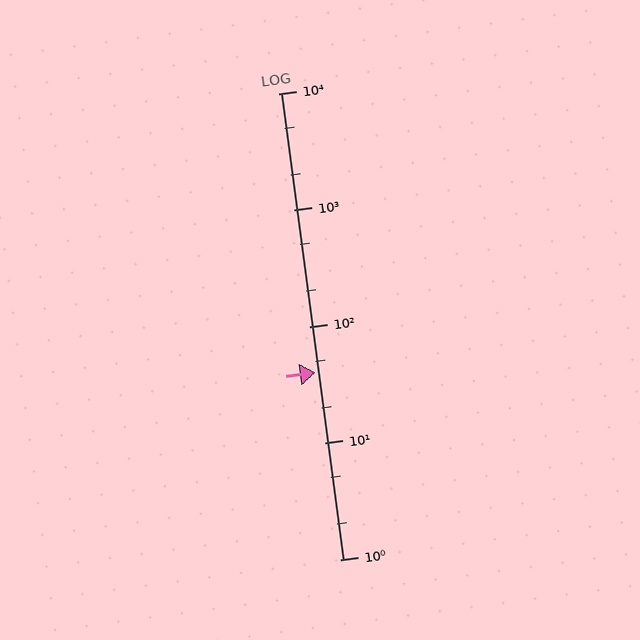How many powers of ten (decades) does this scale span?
The scale spans 4 decades, from 1 to 10000.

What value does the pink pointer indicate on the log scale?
The pointer indicates approximately 40.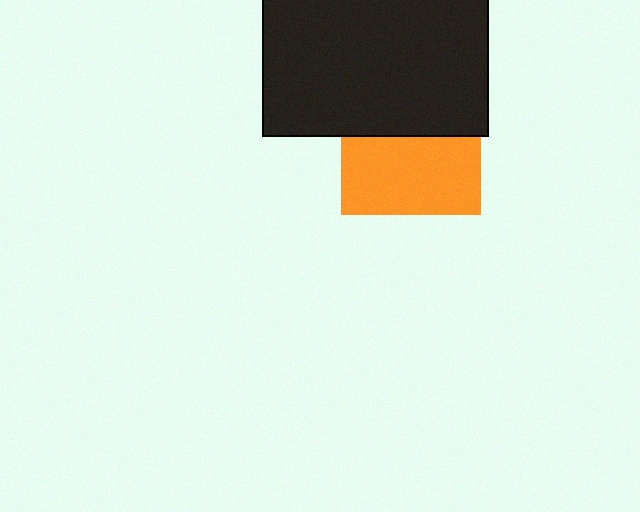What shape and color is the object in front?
The object in front is a black rectangle.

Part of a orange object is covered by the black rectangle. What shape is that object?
It is a square.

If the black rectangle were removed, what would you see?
You would see the complete orange square.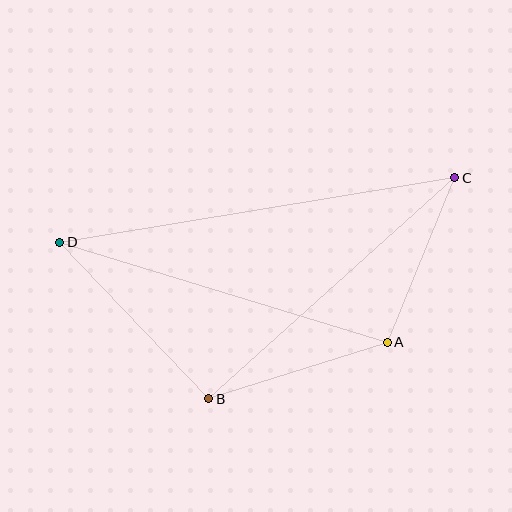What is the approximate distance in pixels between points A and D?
The distance between A and D is approximately 343 pixels.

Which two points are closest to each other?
Points A and C are closest to each other.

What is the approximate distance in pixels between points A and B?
The distance between A and B is approximately 187 pixels.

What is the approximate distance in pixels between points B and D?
The distance between B and D is approximately 216 pixels.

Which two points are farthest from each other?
Points C and D are farthest from each other.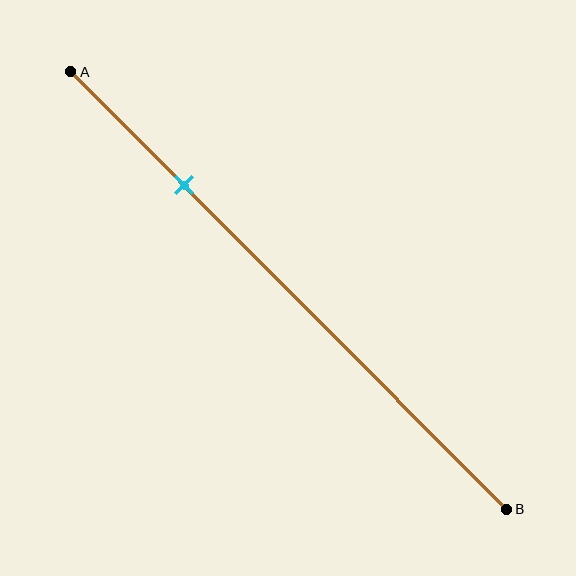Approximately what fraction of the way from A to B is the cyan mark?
The cyan mark is approximately 25% of the way from A to B.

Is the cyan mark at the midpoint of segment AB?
No, the mark is at about 25% from A, not at the 50% midpoint.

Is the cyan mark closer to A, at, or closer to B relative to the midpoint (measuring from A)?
The cyan mark is closer to point A than the midpoint of segment AB.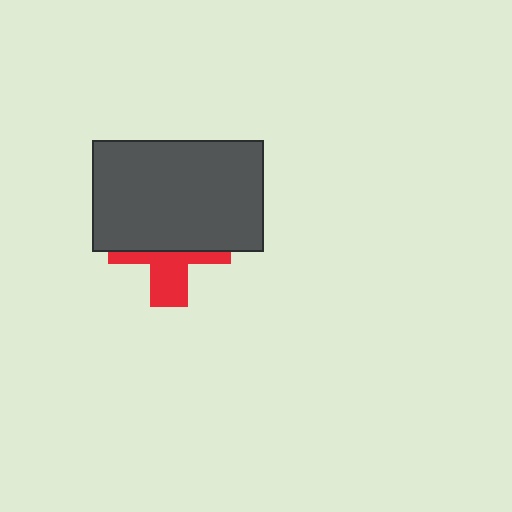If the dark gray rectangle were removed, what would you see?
You would see the complete red cross.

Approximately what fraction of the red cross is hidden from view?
Roughly 60% of the red cross is hidden behind the dark gray rectangle.